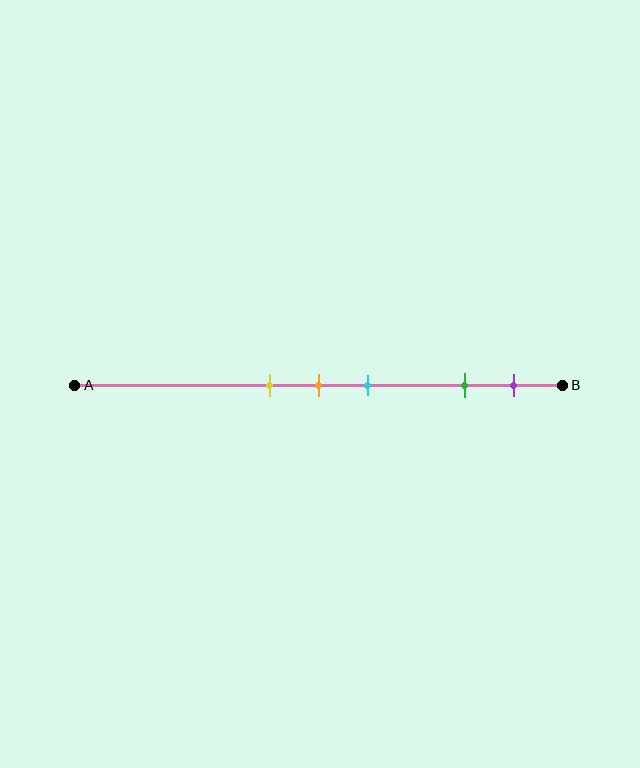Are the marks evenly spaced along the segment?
No, the marks are not evenly spaced.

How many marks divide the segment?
There are 5 marks dividing the segment.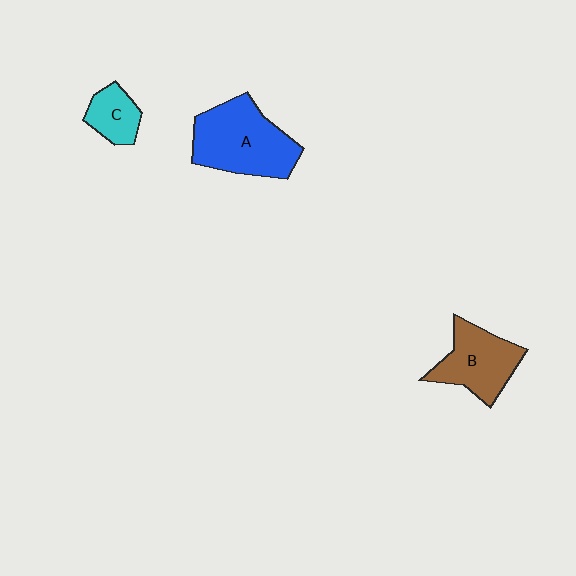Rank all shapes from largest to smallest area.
From largest to smallest: A (blue), B (brown), C (cyan).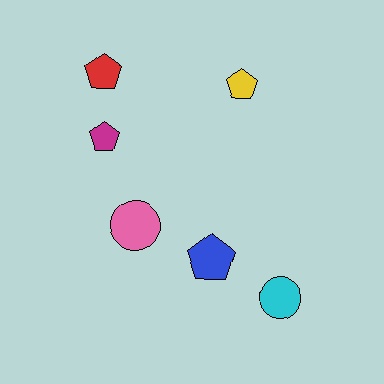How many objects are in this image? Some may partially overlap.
There are 6 objects.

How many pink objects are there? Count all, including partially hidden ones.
There is 1 pink object.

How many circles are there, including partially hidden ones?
There are 2 circles.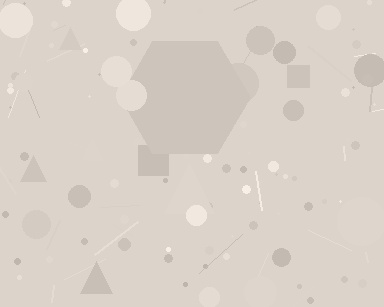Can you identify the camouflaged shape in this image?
The camouflaged shape is a hexagon.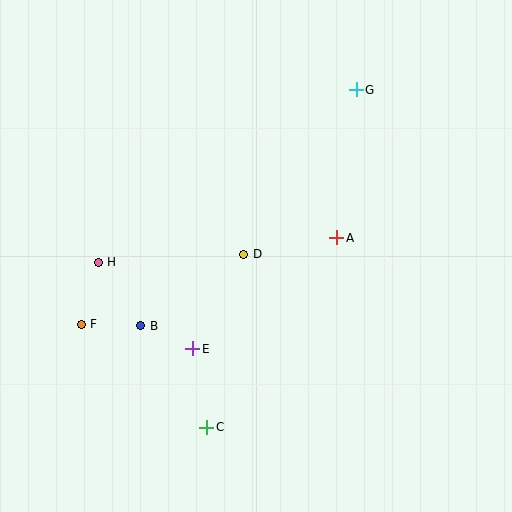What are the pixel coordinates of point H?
Point H is at (98, 262).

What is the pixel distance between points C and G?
The distance between C and G is 369 pixels.